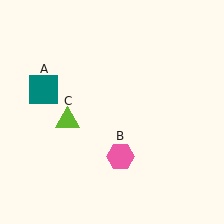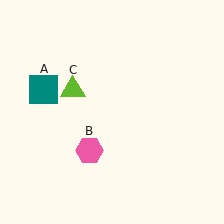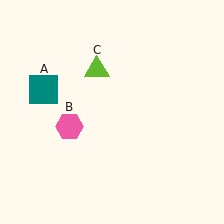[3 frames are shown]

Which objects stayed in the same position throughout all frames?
Teal square (object A) remained stationary.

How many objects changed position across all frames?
2 objects changed position: pink hexagon (object B), lime triangle (object C).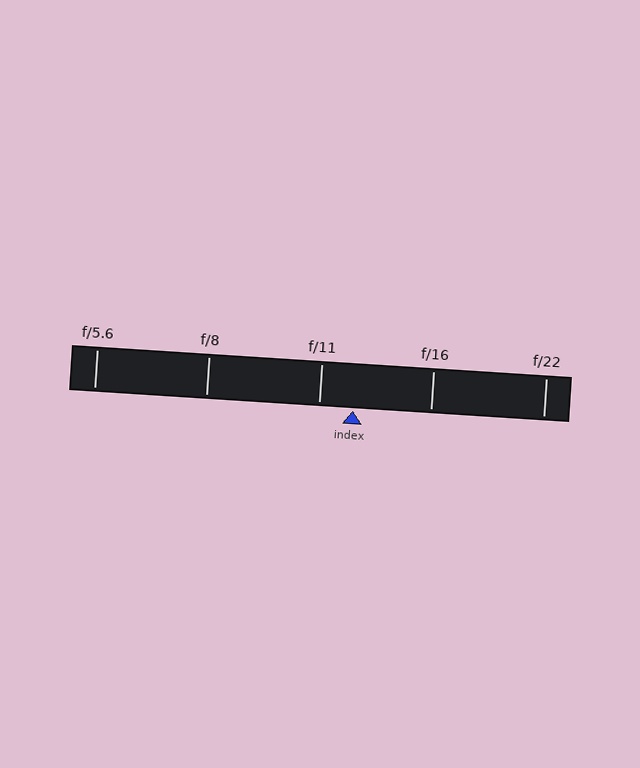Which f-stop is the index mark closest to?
The index mark is closest to f/11.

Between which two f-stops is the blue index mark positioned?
The index mark is between f/11 and f/16.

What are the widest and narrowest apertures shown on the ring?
The widest aperture shown is f/5.6 and the narrowest is f/22.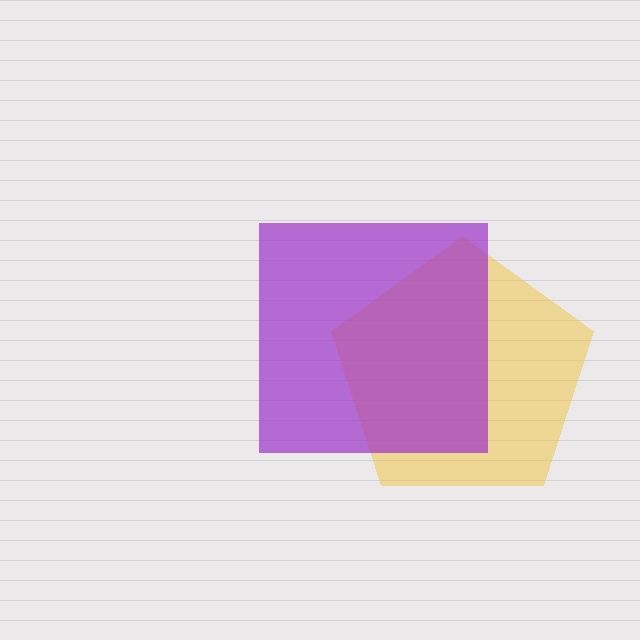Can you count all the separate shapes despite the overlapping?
Yes, there are 2 separate shapes.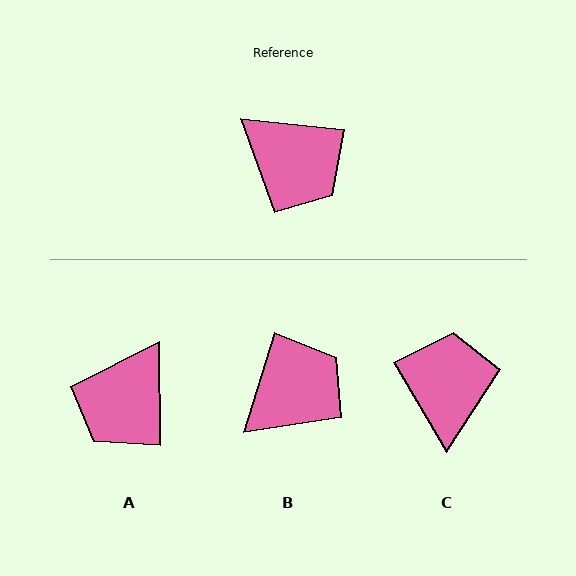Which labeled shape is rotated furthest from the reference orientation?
C, about 126 degrees away.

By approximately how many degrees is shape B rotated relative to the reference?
Approximately 78 degrees counter-clockwise.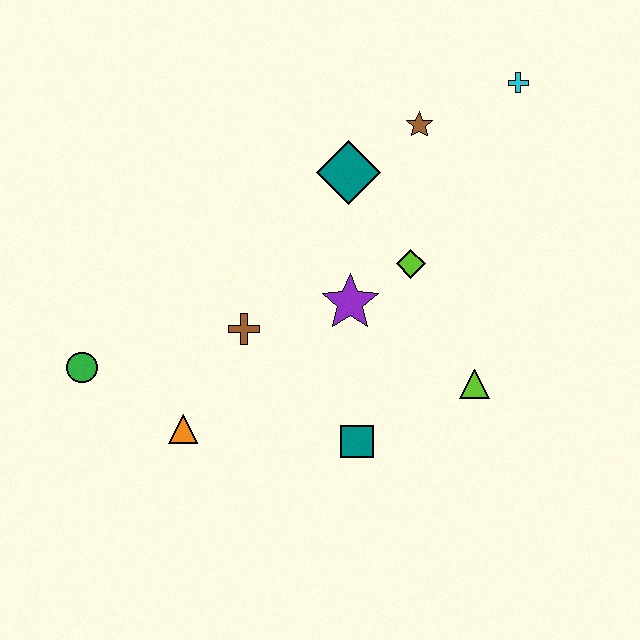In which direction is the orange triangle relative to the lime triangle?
The orange triangle is to the left of the lime triangle.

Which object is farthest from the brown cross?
The cyan cross is farthest from the brown cross.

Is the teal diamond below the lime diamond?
No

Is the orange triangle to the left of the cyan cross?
Yes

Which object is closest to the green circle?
The orange triangle is closest to the green circle.